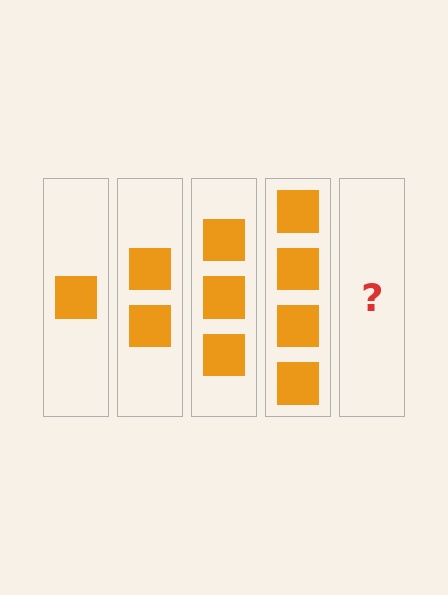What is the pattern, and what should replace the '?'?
The pattern is that each step adds one more square. The '?' should be 5 squares.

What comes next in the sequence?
The next element should be 5 squares.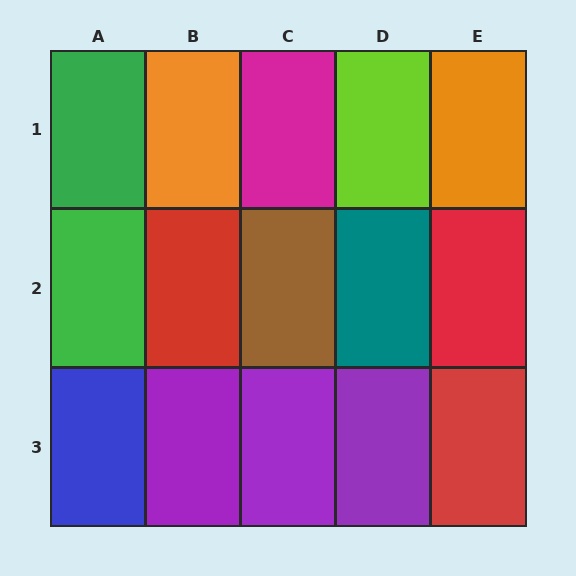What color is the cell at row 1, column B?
Orange.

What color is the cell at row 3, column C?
Purple.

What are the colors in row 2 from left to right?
Green, red, brown, teal, red.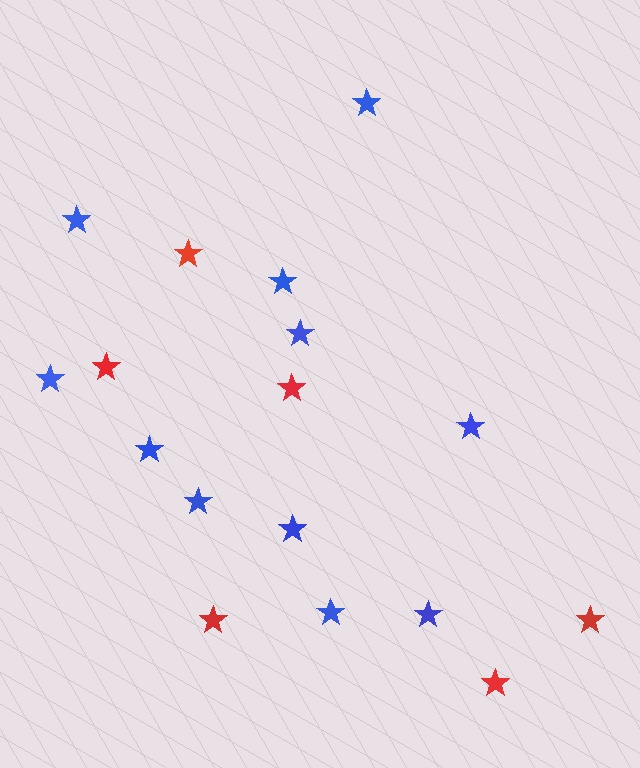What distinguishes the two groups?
There are 2 groups: one group of red stars (6) and one group of blue stars (11).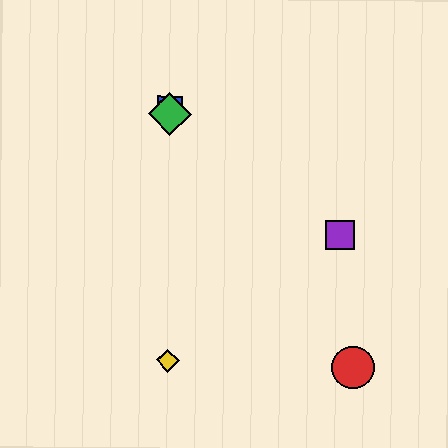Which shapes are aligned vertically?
The blue square, the green diamond, the yellow diamond are aligned vertically.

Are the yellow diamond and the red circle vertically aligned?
No, the yellow diamond is at x≈168 and the red circle is at x≈353.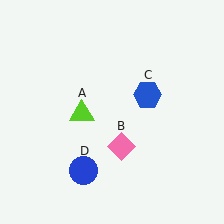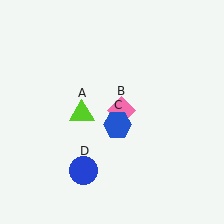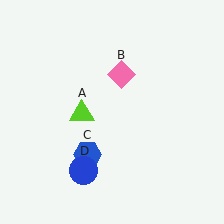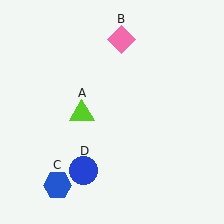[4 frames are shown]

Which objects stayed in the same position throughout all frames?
Lime triangle (object A) and blue circle (object D) remained stationary.